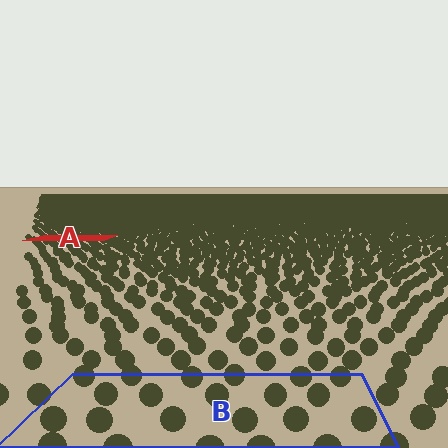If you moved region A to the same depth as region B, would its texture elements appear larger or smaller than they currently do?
They would appear larger. At a closer depth, the same texture elements are projected at a bigger on-screen size.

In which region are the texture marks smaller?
The texture marks are smaller in region A, because it is farther away.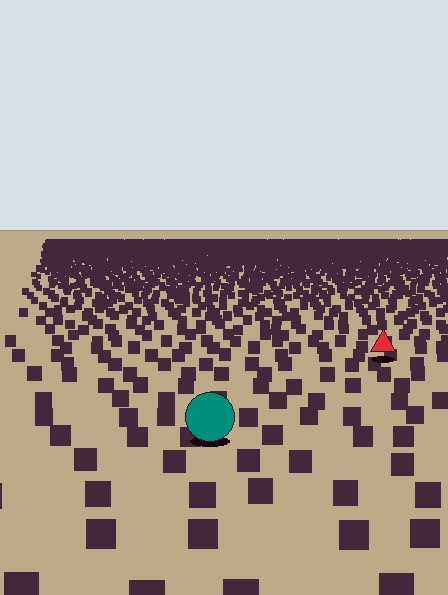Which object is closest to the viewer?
The teal circle is closest. The texture marks near it are larger and more spread out.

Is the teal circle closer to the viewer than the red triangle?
Yes. The teal circle is closer — you can tell from the texture gradient: the ground texture is coarser near it.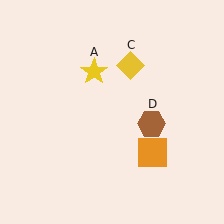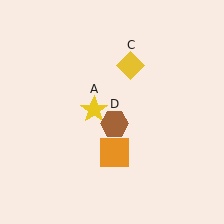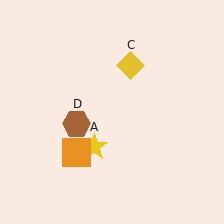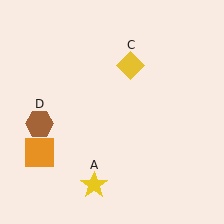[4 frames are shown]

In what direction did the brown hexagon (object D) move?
The brown hexagon (object D) moved left.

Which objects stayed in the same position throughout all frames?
Yellow diamond (object C) remained stationary.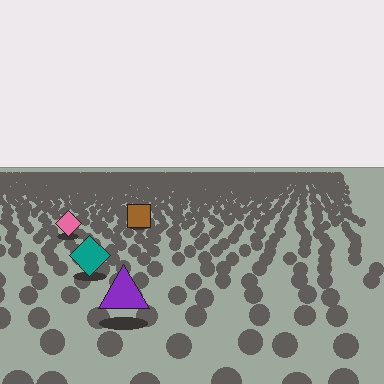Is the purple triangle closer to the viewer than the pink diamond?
Yes. The purple triangle is closer — you can tell from the texture gradient: the ground texture is coarser near it.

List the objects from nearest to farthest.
From nearest to farthest: the purple triangle, the teal diamond, the pink diamond, the brown square.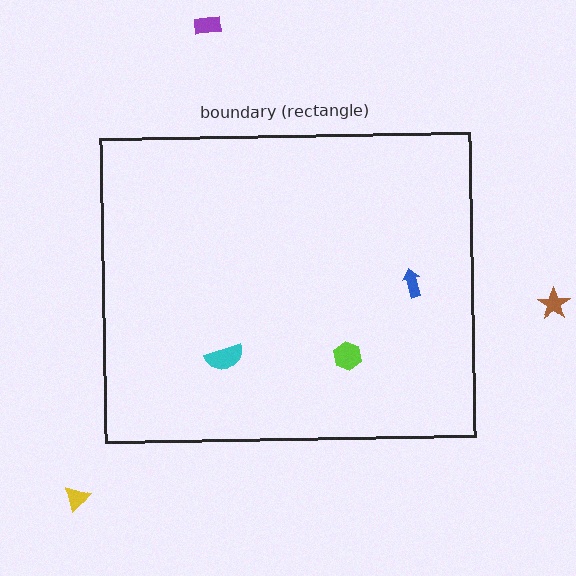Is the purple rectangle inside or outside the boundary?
Outside.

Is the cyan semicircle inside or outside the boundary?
Inside.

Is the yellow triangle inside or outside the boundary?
Outside.